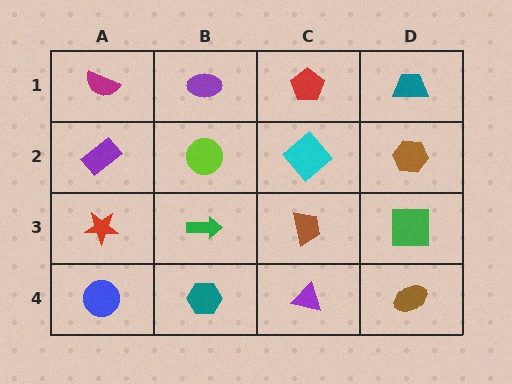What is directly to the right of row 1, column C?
A teal trapezoid.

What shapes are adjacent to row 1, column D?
A brown hexagon (row 2, column D), a red pentagon (row 1, column C).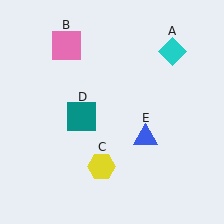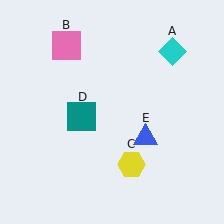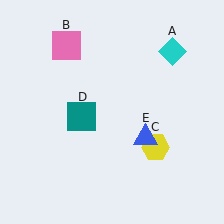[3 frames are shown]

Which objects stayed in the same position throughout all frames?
Cyan diamond (object A) and pink square (object B) and teal square (object D) and blue triangle (object E) remained stationary.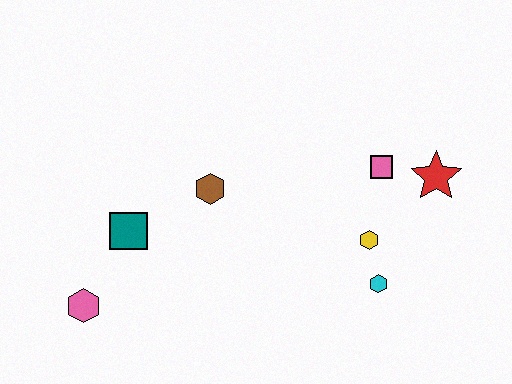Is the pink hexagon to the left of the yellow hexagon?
Yes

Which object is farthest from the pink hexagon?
The red star is farthest from the pink hexagon.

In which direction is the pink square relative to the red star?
The pink square is to the left of the red star.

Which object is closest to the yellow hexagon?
The cyan hexagon is closest to the yellow hexagon.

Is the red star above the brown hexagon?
Yes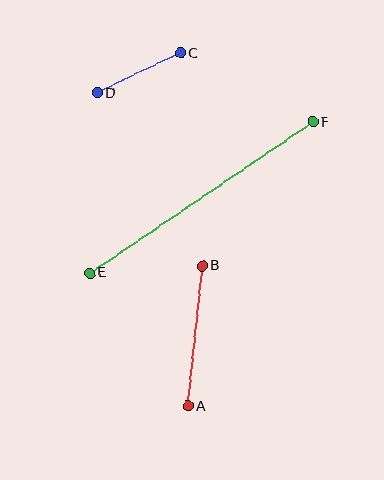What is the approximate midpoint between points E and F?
The midpoint is at approximately (201, 198) pixels.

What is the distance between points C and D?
The distance is approximately 92 pixels.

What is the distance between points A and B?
The distance is approximately 141 pixels.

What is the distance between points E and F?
The distance is approximately 270 pixels.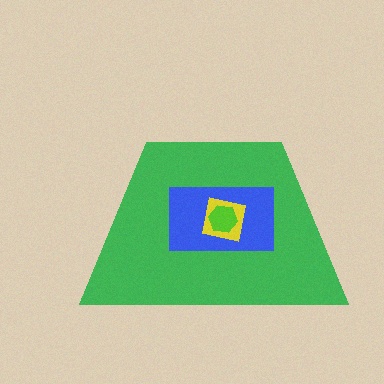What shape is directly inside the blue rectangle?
The yellow square.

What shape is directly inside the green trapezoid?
The blue rectangle.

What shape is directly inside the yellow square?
The lime hexagon.